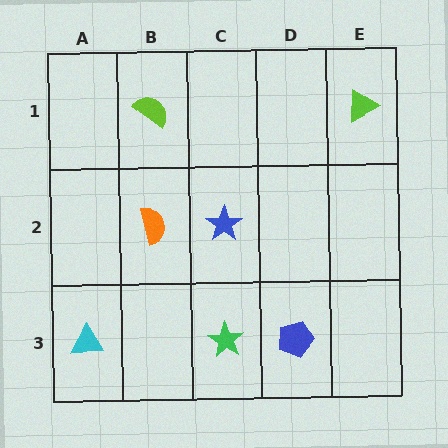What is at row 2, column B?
An orange semicircle.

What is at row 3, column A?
A cyan triangle.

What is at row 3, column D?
A blue pentagon.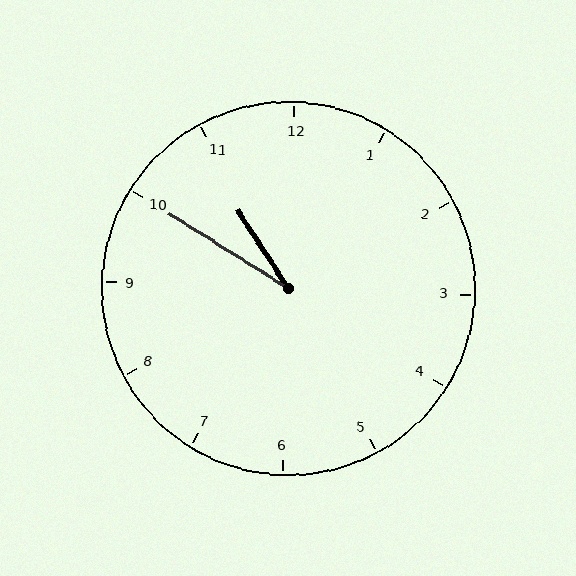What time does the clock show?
10:50.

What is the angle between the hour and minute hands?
Approximately 25 degrees.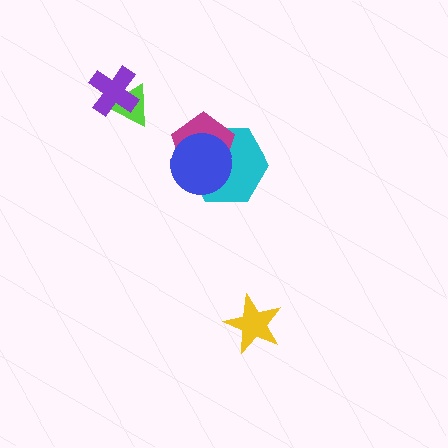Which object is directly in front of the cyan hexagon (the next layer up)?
The magenta pentagon is directly in front of the cyan hexagon.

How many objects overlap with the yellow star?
0 objects overlap with the yellow star.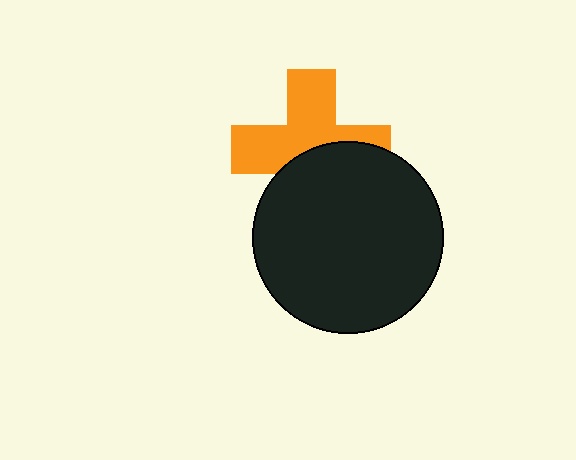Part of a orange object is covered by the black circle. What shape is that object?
It is a cross.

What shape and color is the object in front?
The object in front is a black circle.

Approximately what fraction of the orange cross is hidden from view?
Roughly 43% of the orange cross is hidden behind the black circle.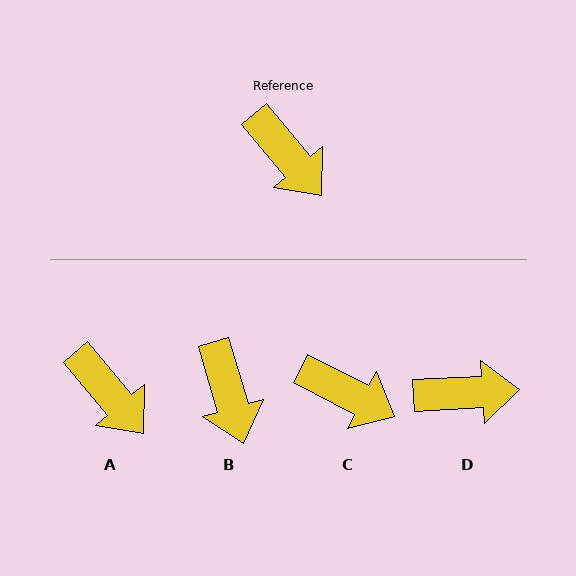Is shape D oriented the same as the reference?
No, it is off by about 53 degrees.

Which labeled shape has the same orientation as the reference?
A.